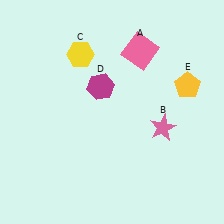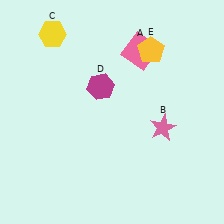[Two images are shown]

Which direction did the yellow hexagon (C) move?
The yellow hexagon (C) moved left.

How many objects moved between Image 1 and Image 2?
2 objects moved between the two images.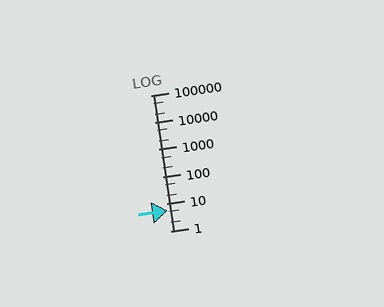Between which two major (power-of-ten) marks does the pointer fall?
The pointer is between 1 and 10.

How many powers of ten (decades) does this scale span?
The scale spans 5 decades, from 1 to 100000.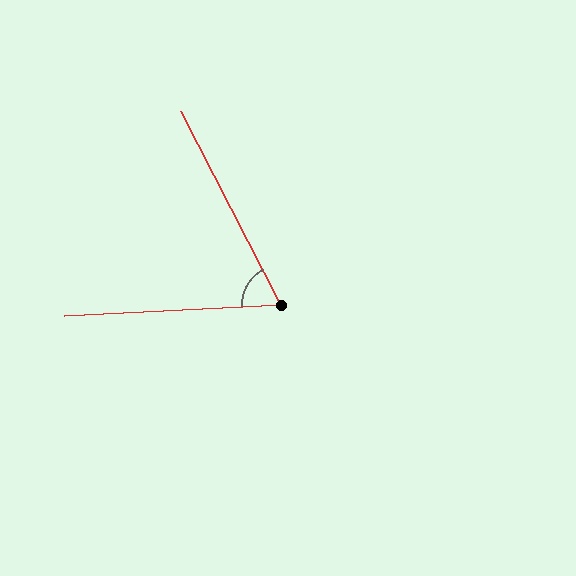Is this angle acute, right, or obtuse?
It is acute.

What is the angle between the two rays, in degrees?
Approximately 65 degrees.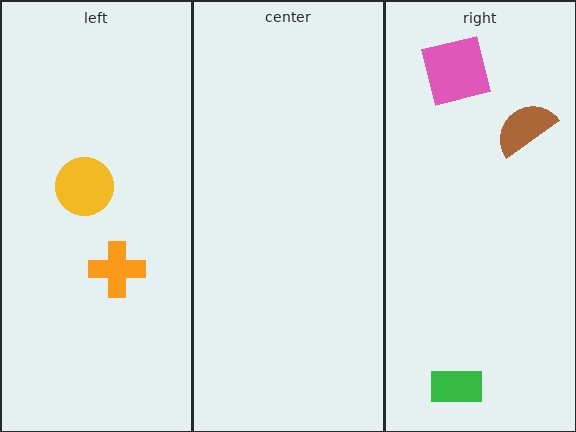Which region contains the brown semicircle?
The right region.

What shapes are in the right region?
The brown semicircle, the green rectangle, the pink square.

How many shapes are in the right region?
3.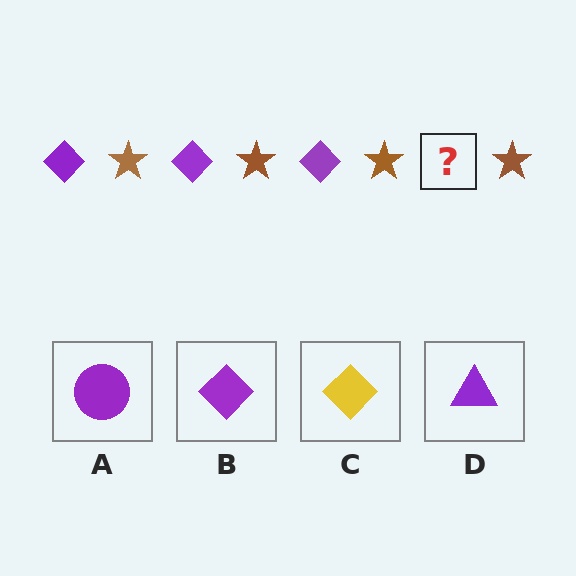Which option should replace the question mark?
Option B.